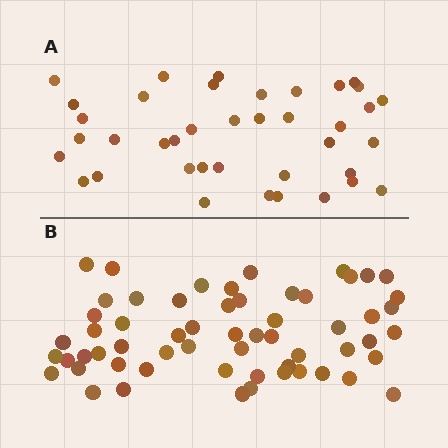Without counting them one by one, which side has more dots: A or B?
Region B (the bottom region) has more dots.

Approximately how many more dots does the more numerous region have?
Region B has approximately 20 more dots than region A.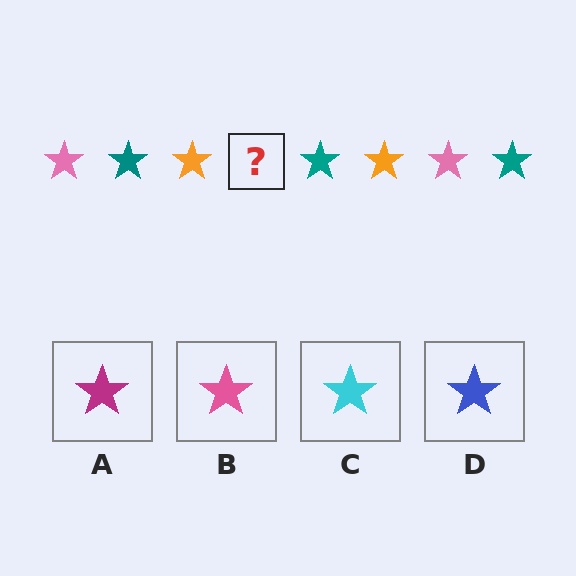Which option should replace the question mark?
Option B.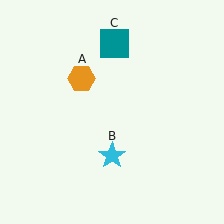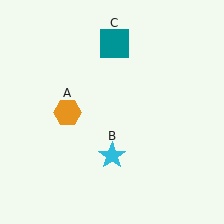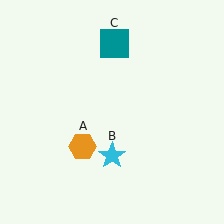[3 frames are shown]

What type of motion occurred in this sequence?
The orange hexagon (object A) rotated counterclockwise around the center of the scene.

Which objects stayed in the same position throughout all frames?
Cyan star (object B) and teal square (object C) remained stationary.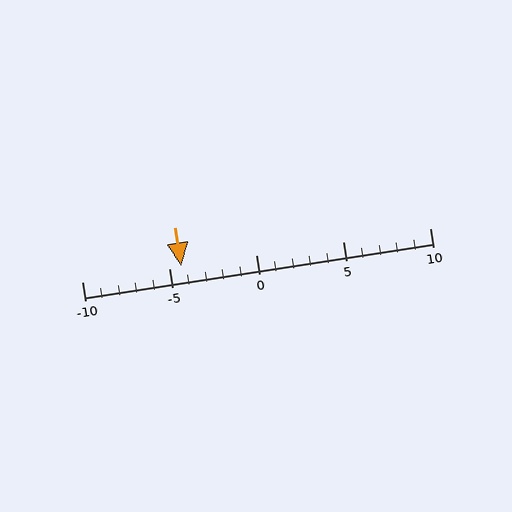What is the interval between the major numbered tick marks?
The major tick marks are spaced 5 units apart.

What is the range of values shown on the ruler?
The ruler shows values from -10 to 10.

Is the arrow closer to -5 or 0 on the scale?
The arrow is closer to -5.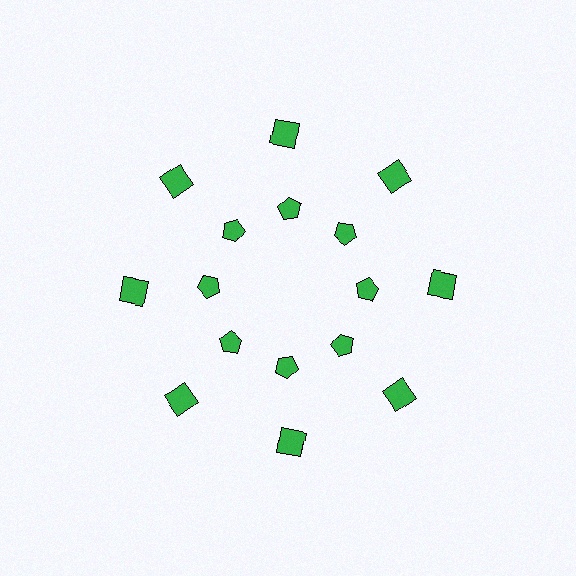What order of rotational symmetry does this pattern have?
This pattern has 8-fold rotational symmetry.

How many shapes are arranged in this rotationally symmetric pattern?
There are 16 shapes, arranged in 8 groups of 2.